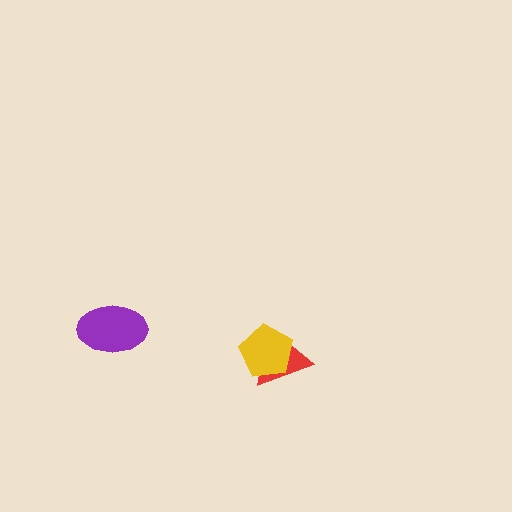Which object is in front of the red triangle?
The yellow pentagon is in front of the red triangle.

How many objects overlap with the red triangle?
1 object overlaps with the red triangle.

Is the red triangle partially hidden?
Yes, it is partially covered by another shape.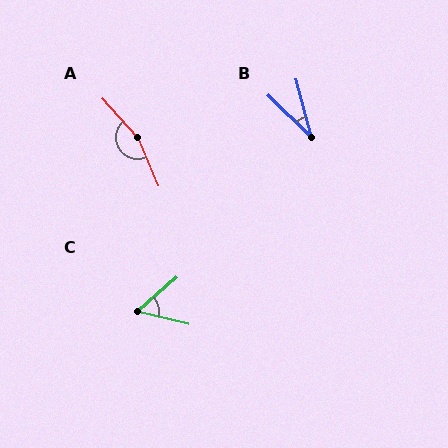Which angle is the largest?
A, at approximately 161 degrees.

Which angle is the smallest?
B, at approximately 31 degrees.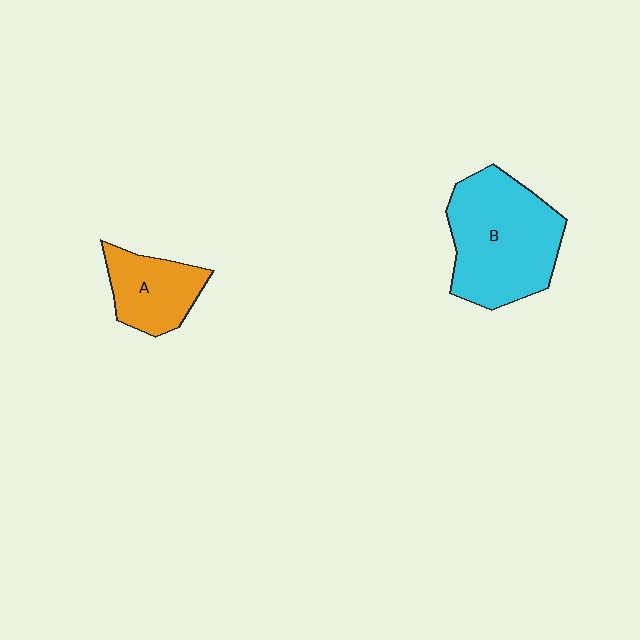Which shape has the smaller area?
Shape A (orange).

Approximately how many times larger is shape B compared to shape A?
Approximately 2.0 times.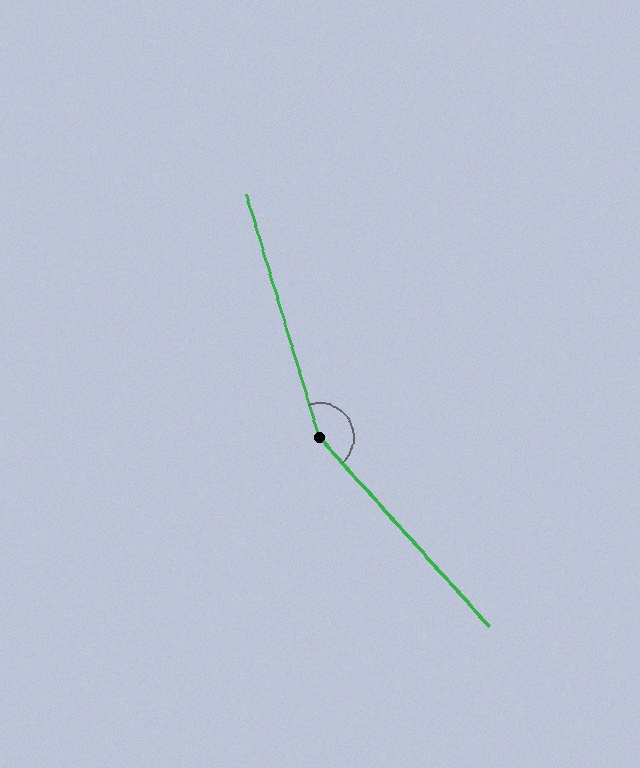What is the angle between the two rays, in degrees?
Approximately 155 degrees.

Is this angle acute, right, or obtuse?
It is obtuse.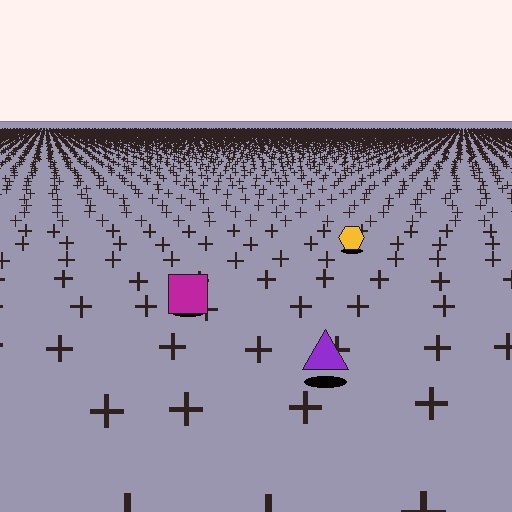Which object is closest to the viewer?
The purple triangle is closest. The texture marks near it are larger and more spread out.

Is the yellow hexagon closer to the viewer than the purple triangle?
No. The purple triangle is closer — you can tell from the texture gradient: the ground texture is coarser near it.